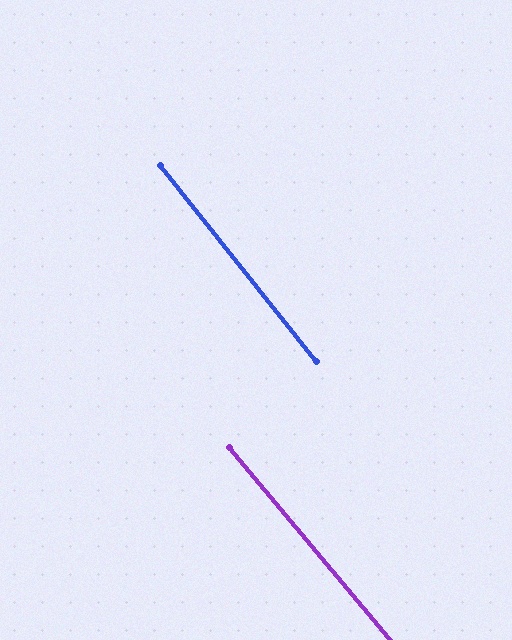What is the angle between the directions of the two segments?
Approximately 1 degree.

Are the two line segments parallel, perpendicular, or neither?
Parallel — their directions differ by only 1.2°.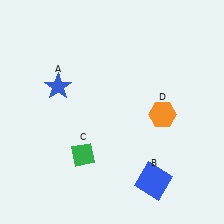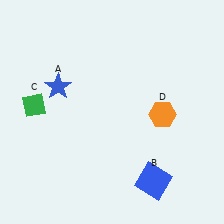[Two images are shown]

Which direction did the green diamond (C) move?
The green diamond (C) moved up.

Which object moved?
The green diamond (C) moved up.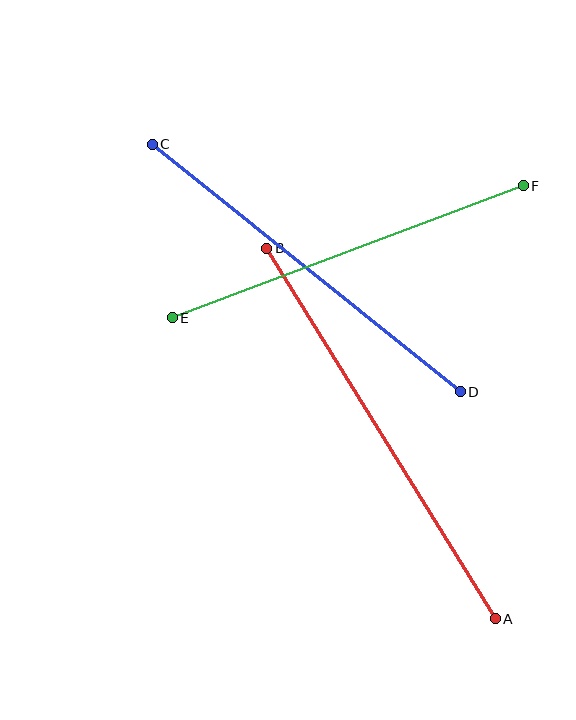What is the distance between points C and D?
The distance is approximately 395 pixels.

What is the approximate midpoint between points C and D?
The midpoint is at approximately (306, 268) pixels.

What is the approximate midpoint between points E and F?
The midpoint is at approximately (348, 252) pixels.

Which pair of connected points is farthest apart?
Points A and B are farthest apart.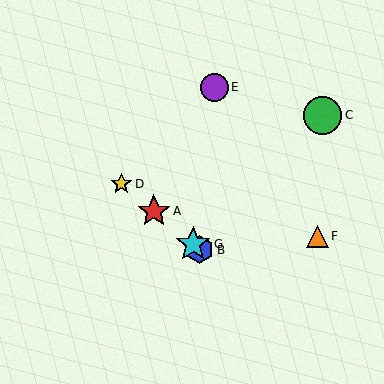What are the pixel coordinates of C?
Object C is at (323, 115).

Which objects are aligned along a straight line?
Objects A, B, D, G are aligned along a straight line.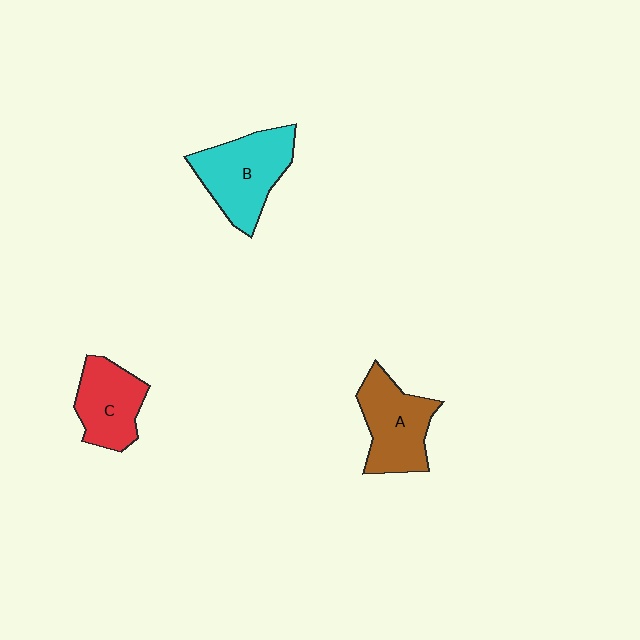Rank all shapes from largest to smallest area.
From largest to smallest: B (cyan), A (brown), C (red).